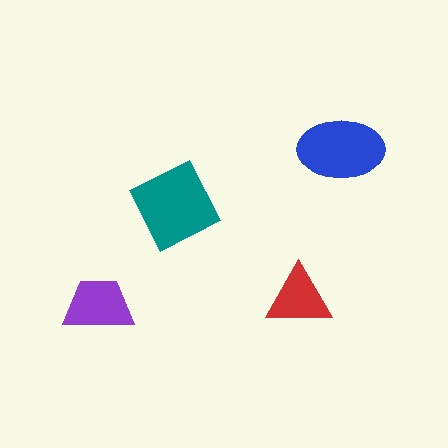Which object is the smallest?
The red triangle.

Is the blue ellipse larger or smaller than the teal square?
Smaller.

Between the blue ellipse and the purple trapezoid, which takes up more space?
The blue ellipse.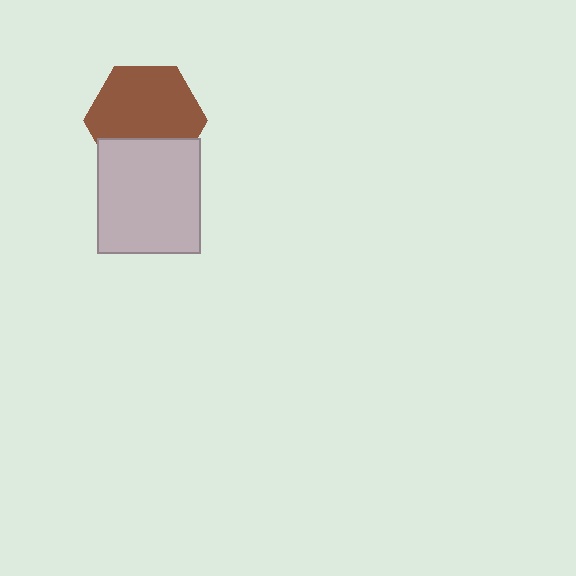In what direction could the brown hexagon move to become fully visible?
The brown hexagon could move up. That would shift it out from behind the light gray rectangle entirely.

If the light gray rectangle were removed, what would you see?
You would see the complete brown hexagon.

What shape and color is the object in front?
The object in front is a light gray rectangle.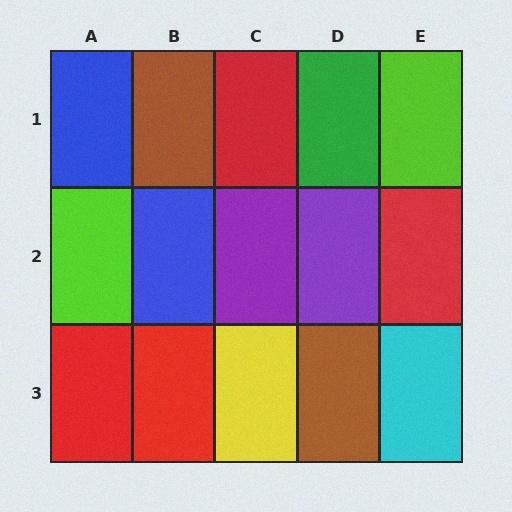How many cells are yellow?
1 cell is yellow.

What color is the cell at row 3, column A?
Red.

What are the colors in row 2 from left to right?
Lime, blue, purple, purple, red.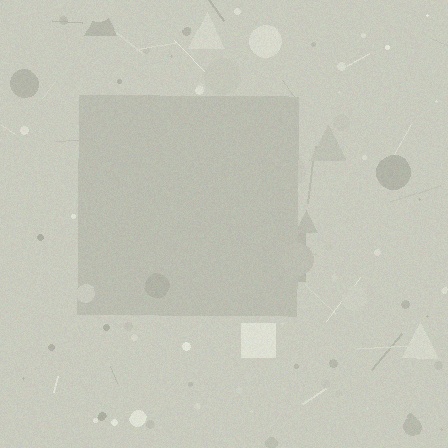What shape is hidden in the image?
A square is hidden in the image.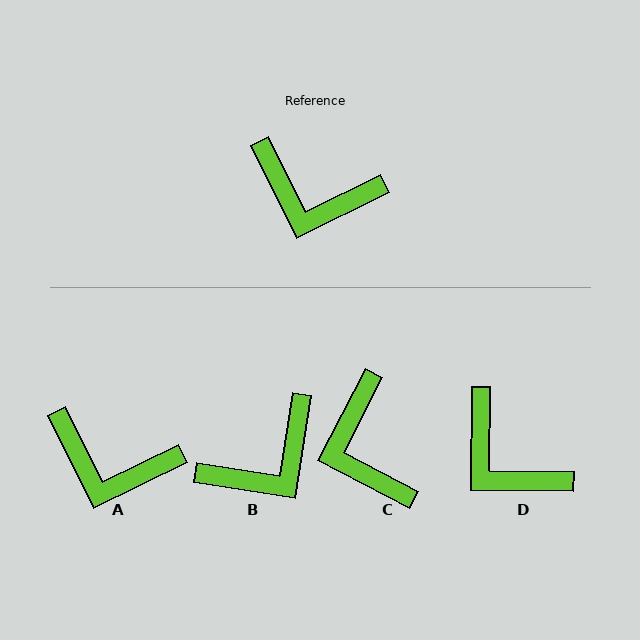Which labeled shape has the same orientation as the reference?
A.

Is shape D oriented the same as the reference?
No, it is off by about 27 degrees.